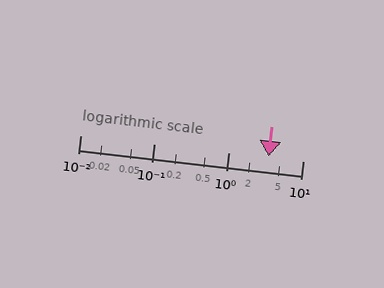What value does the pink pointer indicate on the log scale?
The pointer indicates approximately 3.4.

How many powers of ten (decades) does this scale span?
The scale spans 3 decades, from 0.01 to 10.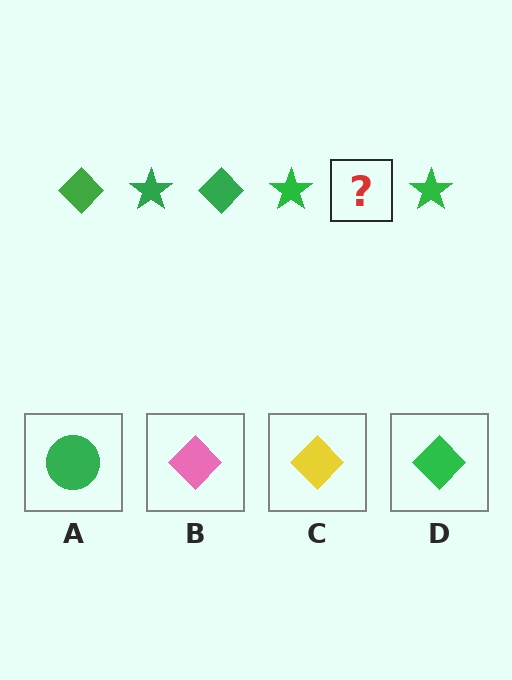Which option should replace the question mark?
Option D.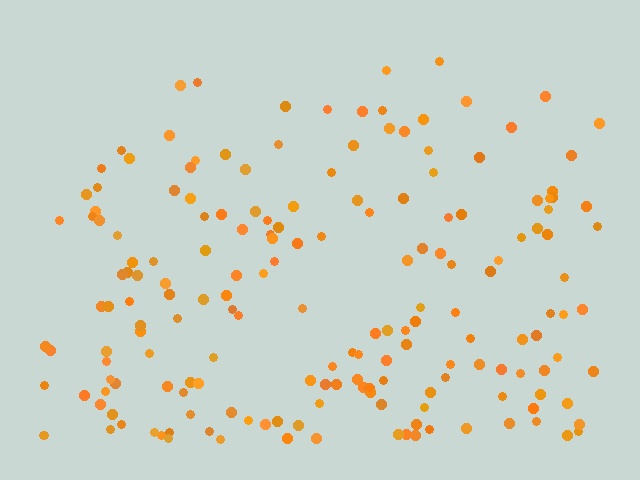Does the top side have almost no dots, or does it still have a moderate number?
Still a moderate number, just noticeably fewer than the bottom.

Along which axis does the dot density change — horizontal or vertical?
Vertical.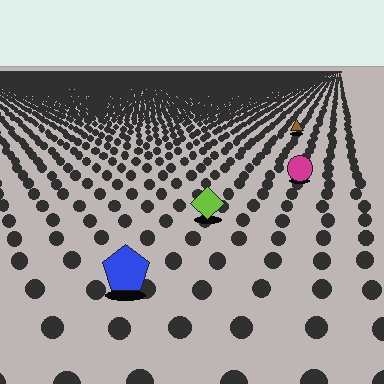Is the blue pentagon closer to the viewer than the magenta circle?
Yes. The blue pentagon is closer — you can tell from the texture gradient: the ground texture is coarser near it.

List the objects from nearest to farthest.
From nearest to farthest: the blue pentagon, the lime diamond, the magenta circle, the brown triangle.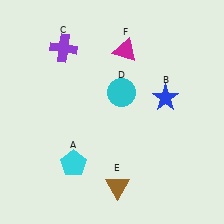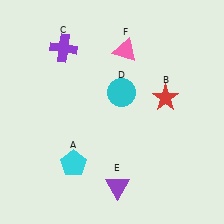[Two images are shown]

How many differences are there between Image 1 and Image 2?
There are 3 differences between the two images.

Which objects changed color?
B changed from blue to red. E changed from brown to purple. F changed from magenta to pink.